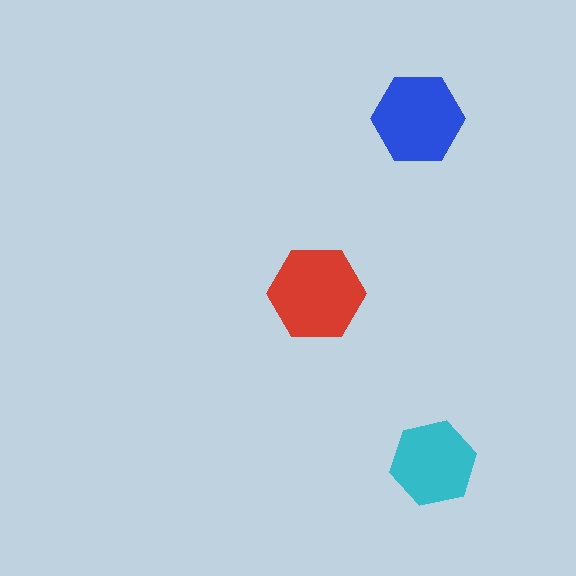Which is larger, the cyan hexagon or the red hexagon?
The red one.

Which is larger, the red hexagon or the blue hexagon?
The red one.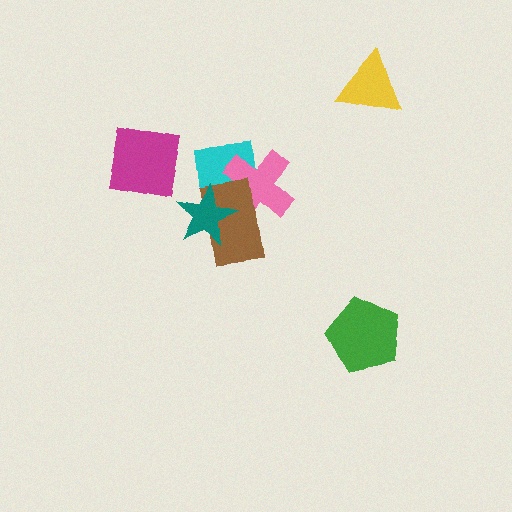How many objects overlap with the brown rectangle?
3 objects overlap with the brown rectangle.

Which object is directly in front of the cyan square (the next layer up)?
The pink cross is directly in front of the cyan square.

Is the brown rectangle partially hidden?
Yes, it is partially covered by another shape.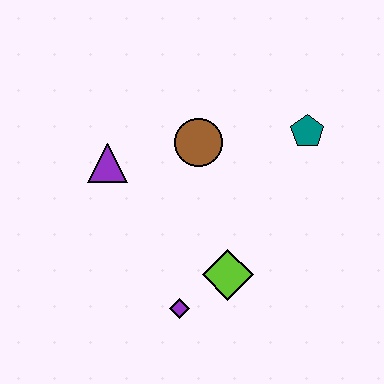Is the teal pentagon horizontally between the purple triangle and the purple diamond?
No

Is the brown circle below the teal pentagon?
Yes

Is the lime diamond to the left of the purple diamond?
No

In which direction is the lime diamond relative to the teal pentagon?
The lime diamond is below the teal pentagon.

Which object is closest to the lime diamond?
The purple diamond is closest to the lime diamond.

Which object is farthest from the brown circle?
The purple diamond is farthest from the brown circle.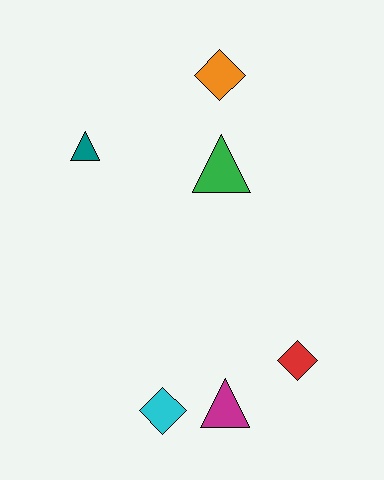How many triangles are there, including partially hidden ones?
There are 3 triangles.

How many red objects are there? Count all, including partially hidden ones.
There is 1 red object.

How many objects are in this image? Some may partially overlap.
There are 6 objects.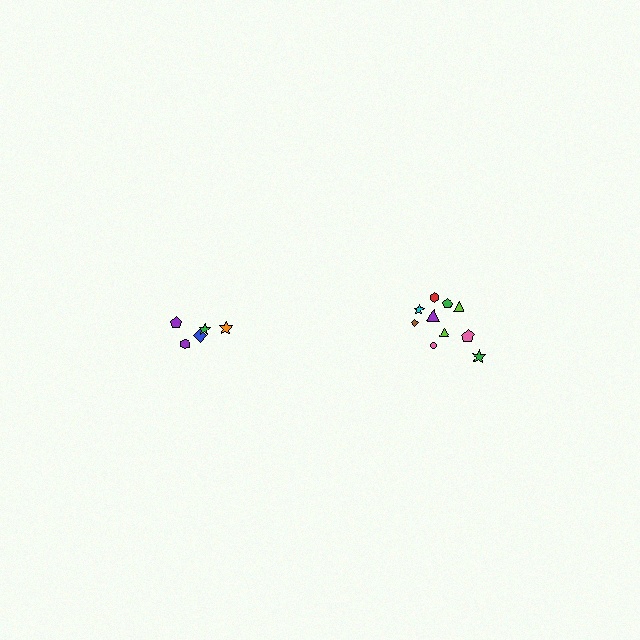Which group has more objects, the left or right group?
The right group.